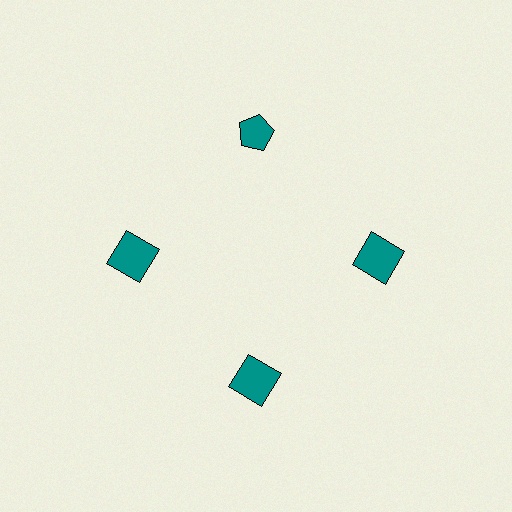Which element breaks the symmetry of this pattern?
The teal pentagon at roughly the 12 o'clock position breaks the symmetry. All other shapes are teal squares.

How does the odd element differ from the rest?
It has a different shape: pentagon instead of square.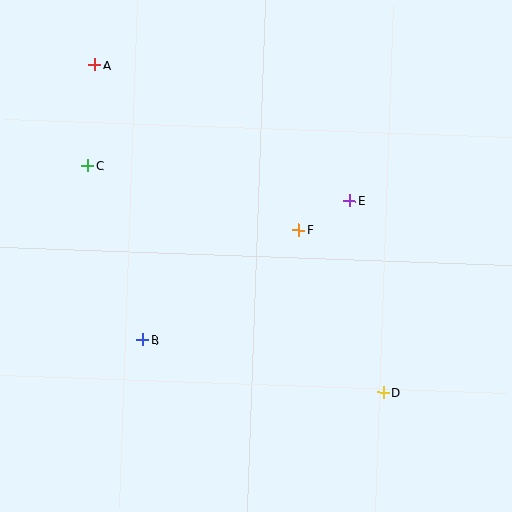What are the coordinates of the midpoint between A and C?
The midpoint between A and C is at (91, 115).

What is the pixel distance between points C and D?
The distance between C and D is 372 pixels.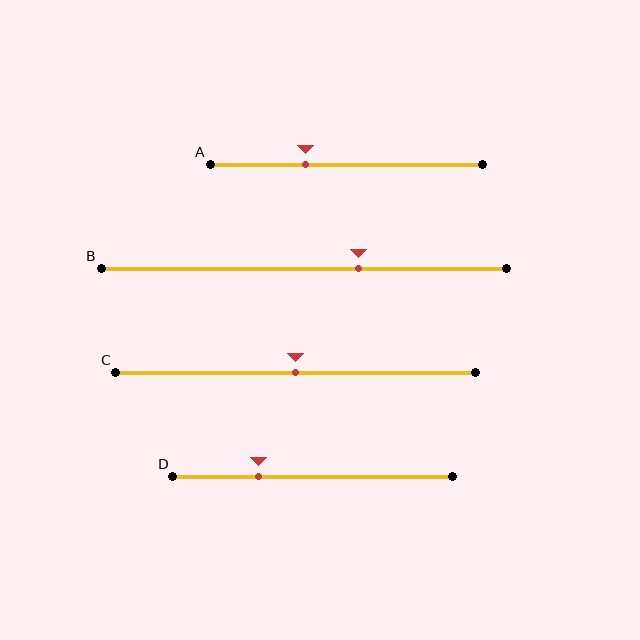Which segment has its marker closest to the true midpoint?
Segment C has its marker closest to the true midpoint.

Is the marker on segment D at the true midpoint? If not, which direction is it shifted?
No, the marker on segment D is shifted to the left by about 19% of the segment length.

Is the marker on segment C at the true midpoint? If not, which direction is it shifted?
Yes, the marker on segment C is at the true midpoint.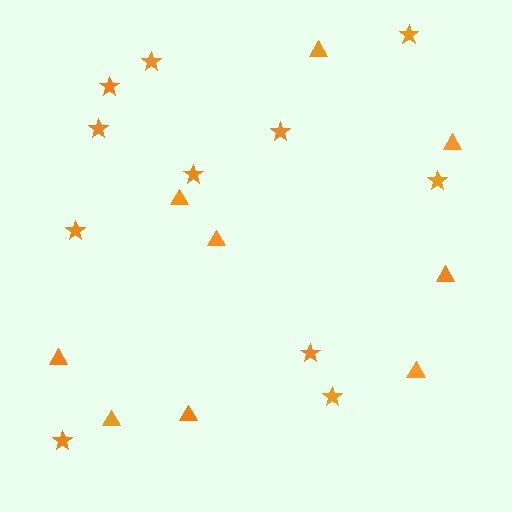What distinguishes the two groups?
There are 2 groups: one group of triangles (9) and one group of stars (11).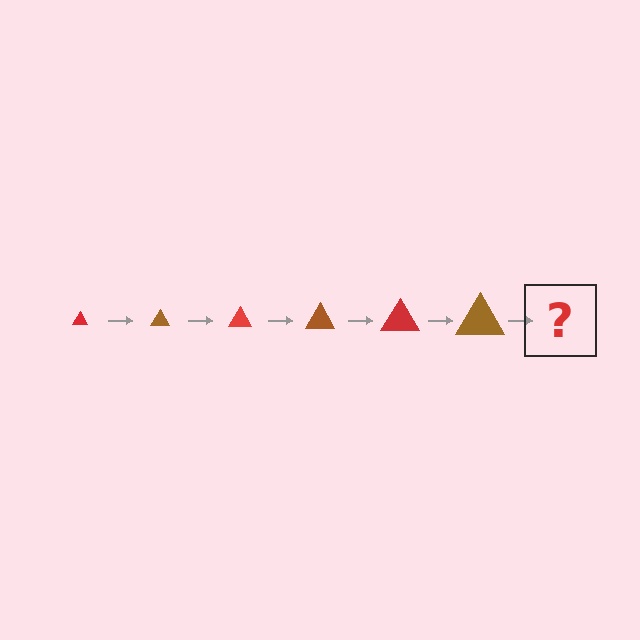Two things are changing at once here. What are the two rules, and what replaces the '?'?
The two rules are that the triangle grows larger each step and the color cycles through red and brown. The '?' should be a red triangle, larger than the previous one.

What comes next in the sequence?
The next element should be a red triangle, larger than the previous one.